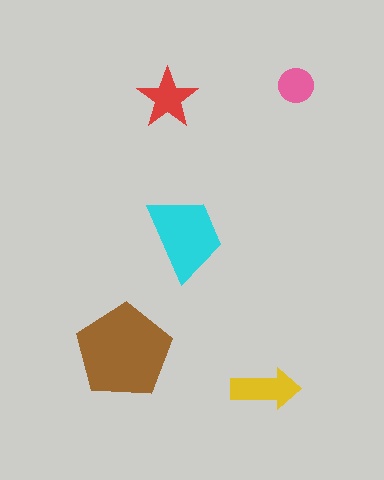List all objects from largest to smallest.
The brown pentagon, the cyan trapezoid, the yellow arrow, the red star, the pink circle.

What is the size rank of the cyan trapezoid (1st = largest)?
2nd.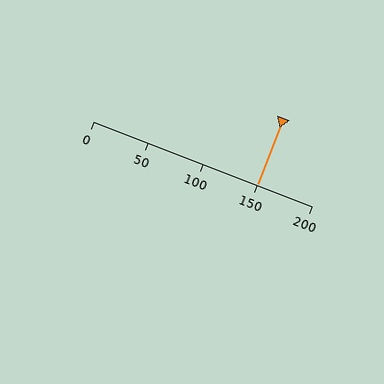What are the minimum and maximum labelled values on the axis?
The axis runs from 0 to 200.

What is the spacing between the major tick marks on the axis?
The major ticks are spaced 50 apart.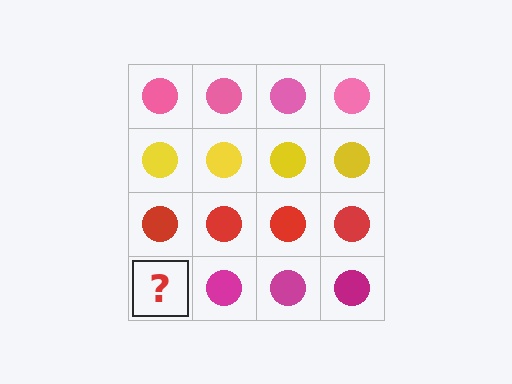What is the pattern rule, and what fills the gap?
The rule is that each row has a consistent color. The gap should be filled with a magenta circle.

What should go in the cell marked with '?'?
The missing cell should contain a magenta circle.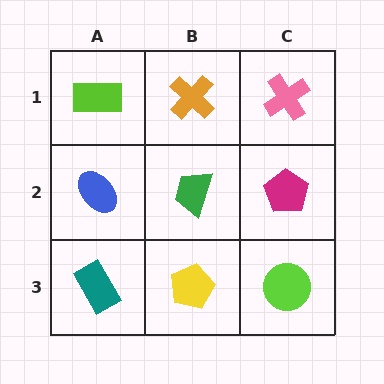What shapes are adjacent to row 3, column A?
A blue ellipse (row 2, column A), a yellow pentagon (row 3, column B).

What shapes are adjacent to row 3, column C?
A magenta pentagon (row 2, column C), a yellow pentagon (row 3, column B).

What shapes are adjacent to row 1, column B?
A green trapezoid (row 2, column B), a lime rectangle (row 1, column A), a pink cross (row 1, column C).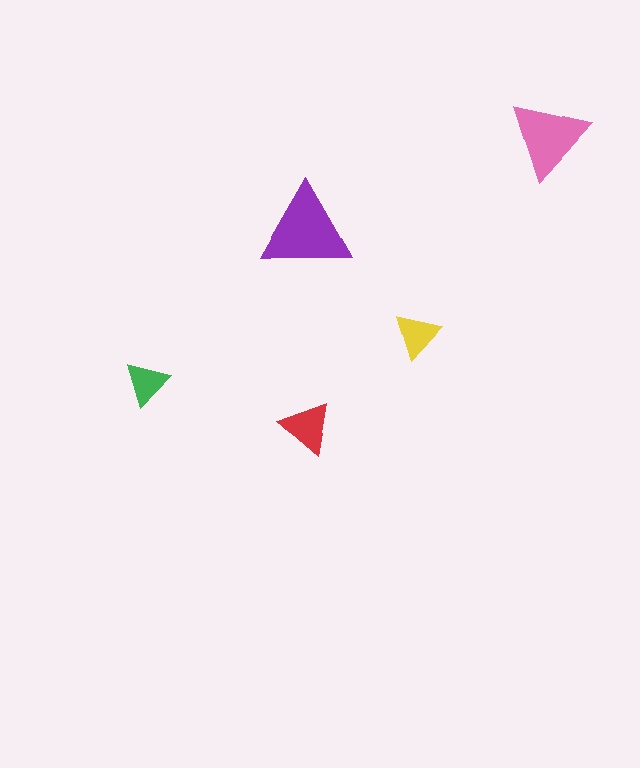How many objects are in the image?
There are 5 objects in the image.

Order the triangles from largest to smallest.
the purple one, the pink one, the red one, the yellow one, the green one.